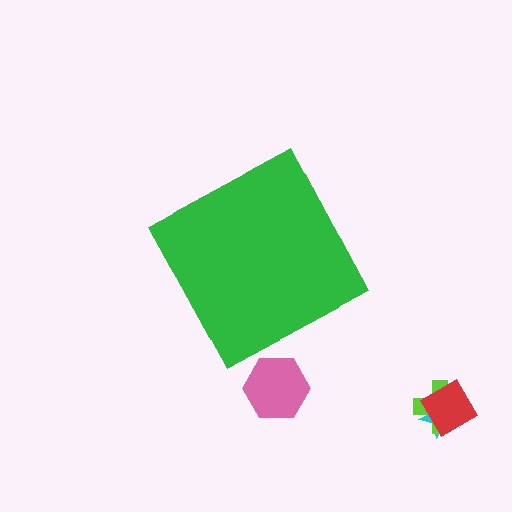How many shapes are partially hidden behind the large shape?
0 shapes are partially hidden.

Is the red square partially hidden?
No, the red square is fully visible.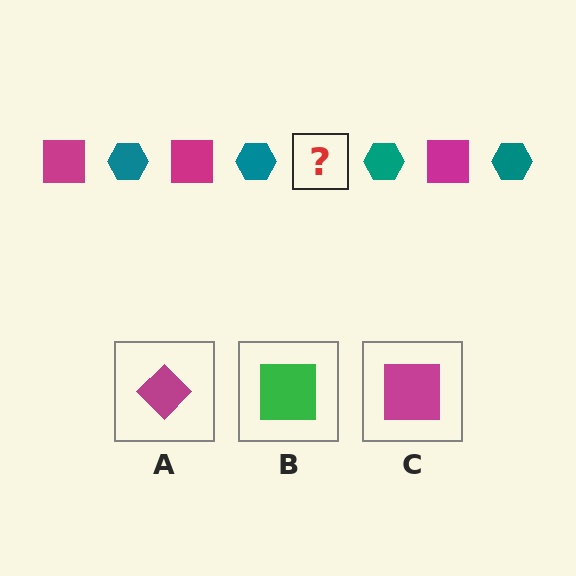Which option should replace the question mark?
Option C.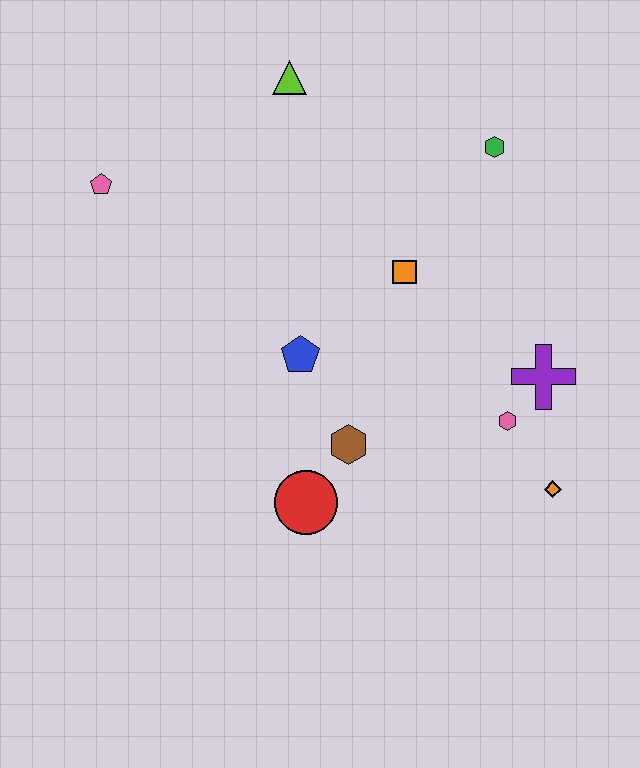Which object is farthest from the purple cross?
The pink pentagon is farthest from the purple cross.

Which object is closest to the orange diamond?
The pink hexagon is closest to the orange diamond.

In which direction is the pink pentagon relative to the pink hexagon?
The pink pentagon is to the left of the pink hexagon.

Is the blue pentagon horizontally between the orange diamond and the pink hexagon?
No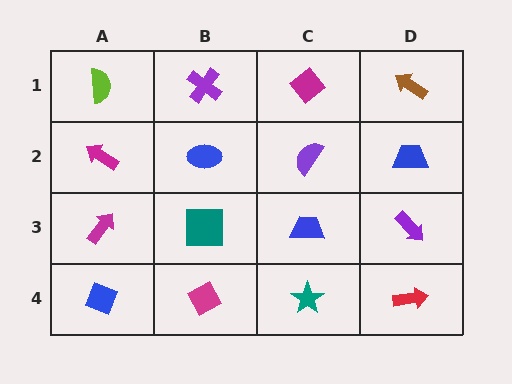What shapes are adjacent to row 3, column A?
A magenta arrow (row 2, column A), a blue diamond (row 4, column A), a teal square (row 3, column B).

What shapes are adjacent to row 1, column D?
A blue trapezoid (row 2, column D), a magenta diamond (row 1, column C).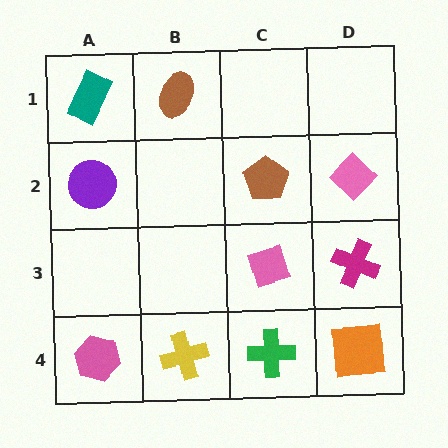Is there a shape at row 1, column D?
No, that cell is empty.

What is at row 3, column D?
A magenta cross.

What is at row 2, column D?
A pink diamond.